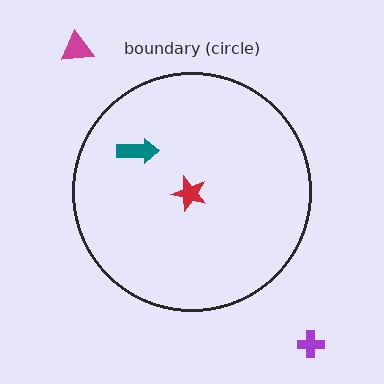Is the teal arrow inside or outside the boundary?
Inside.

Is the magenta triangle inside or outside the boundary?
Outside.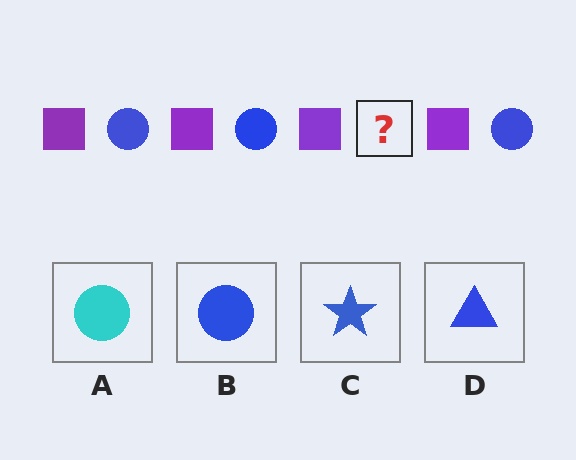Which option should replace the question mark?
Option B.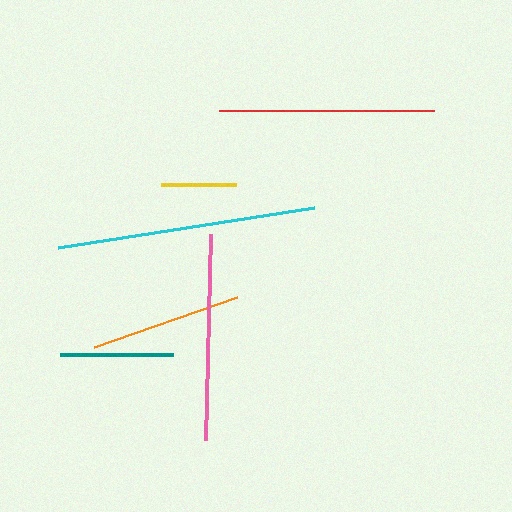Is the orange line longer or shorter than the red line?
The red line is longer than the orange line.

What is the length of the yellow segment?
The yellow segment is approximately 75 pixels long.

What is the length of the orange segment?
The orange segment is approximately 151 pixels long.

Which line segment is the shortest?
The yellow line is the shortest at approximately 75 pixels.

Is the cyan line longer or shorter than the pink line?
The cyan line is longer than the pink line.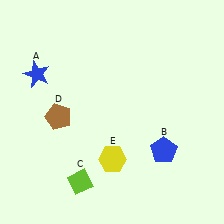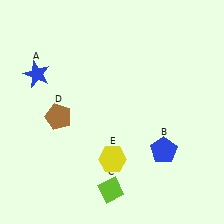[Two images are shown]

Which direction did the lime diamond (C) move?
The lime diamond (C) moved right.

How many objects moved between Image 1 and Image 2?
1 object moved between the two images.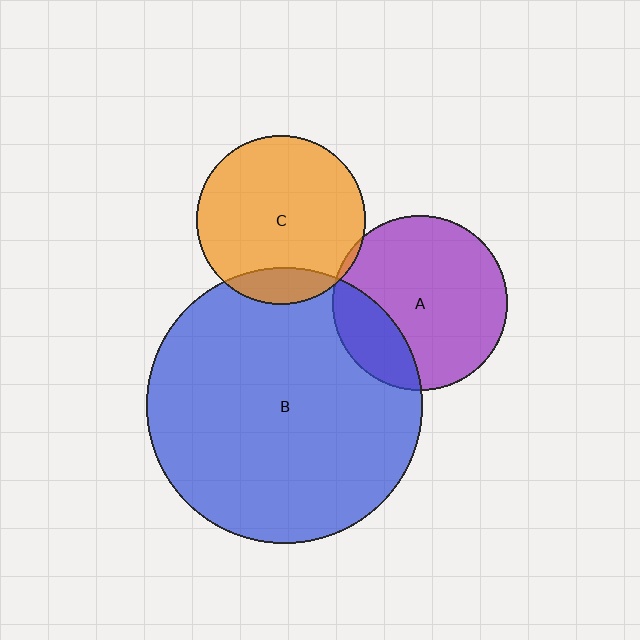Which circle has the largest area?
Circle B (blue).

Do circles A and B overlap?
Yes.